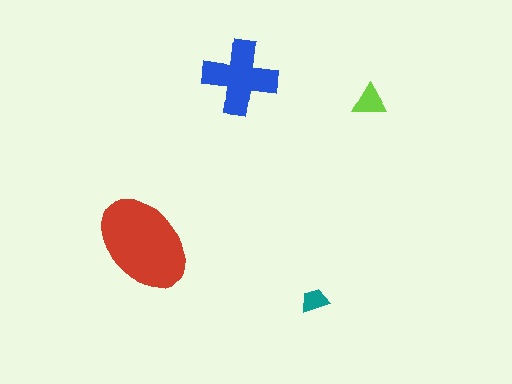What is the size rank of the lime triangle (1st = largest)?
3rd.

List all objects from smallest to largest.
The teal trapezoid, the lime triangle, the blue cross, the red ellipse.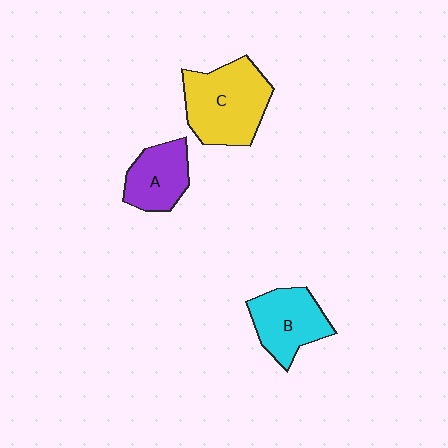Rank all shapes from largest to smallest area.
From largest to smallest: C (yellow), B (cyan), A (purple).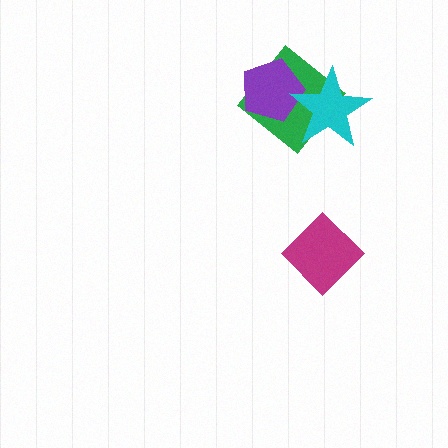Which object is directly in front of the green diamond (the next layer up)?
The purple pentagon is directly in front of the green diamond.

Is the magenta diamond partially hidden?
No, no other shape covers it.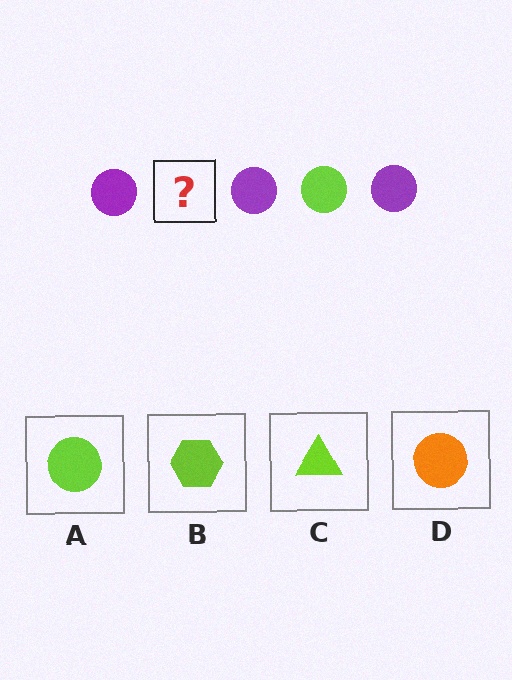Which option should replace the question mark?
Option A.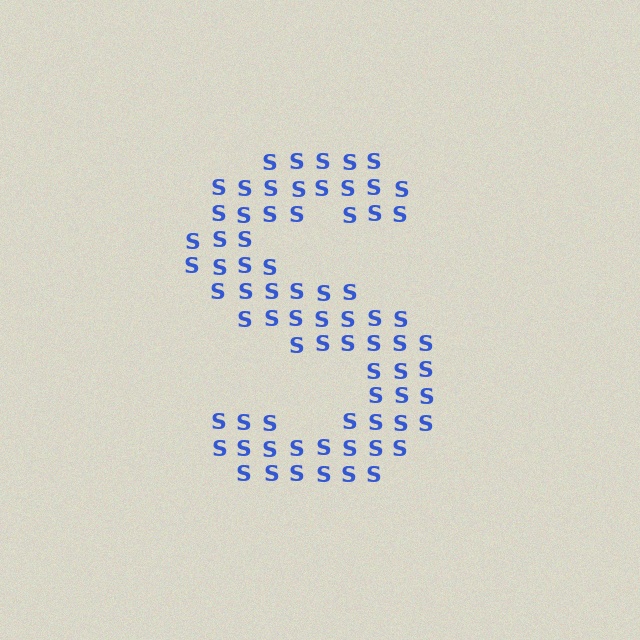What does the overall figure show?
The overall figure shows the letter S.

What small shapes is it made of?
It is made of small letter S's.